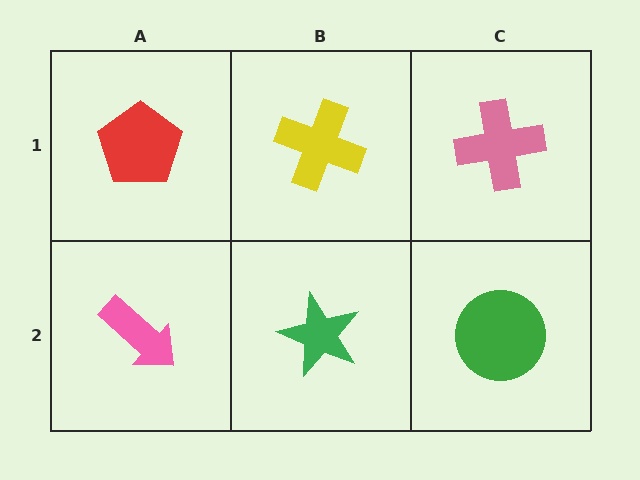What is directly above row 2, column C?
A pink cross.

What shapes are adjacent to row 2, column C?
A pink cross (row 1, column C), a green star (row 2, column B).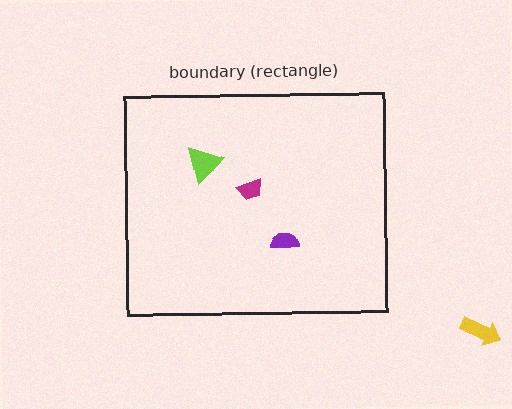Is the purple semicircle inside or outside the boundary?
Inside.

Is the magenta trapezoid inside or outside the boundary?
Inside.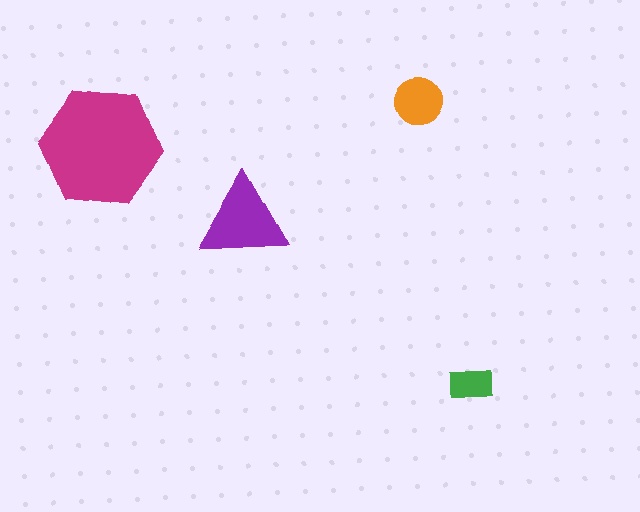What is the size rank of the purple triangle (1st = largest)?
2nd.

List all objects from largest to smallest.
The magenta hexagon, the purple triangle, the orange circle, the green rectangle.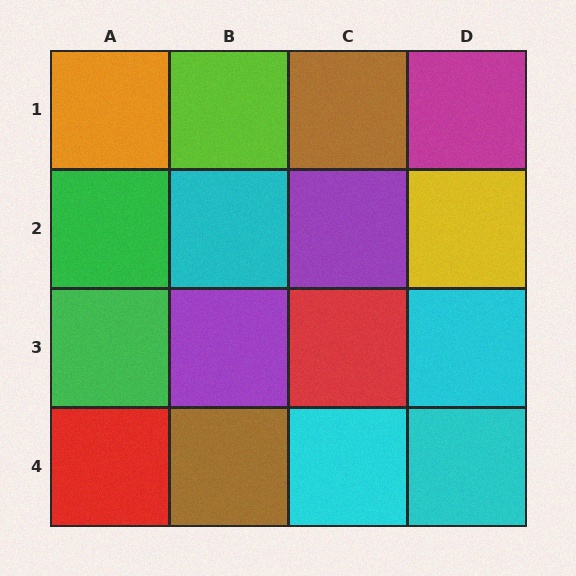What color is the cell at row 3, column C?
Red.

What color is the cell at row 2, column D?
Yellow.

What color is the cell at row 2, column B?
Cyan.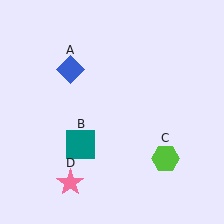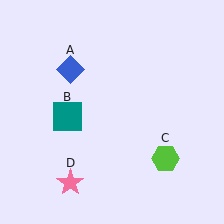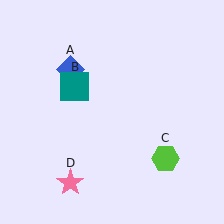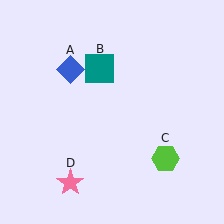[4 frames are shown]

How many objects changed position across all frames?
1 object changed position: teal square (object B).